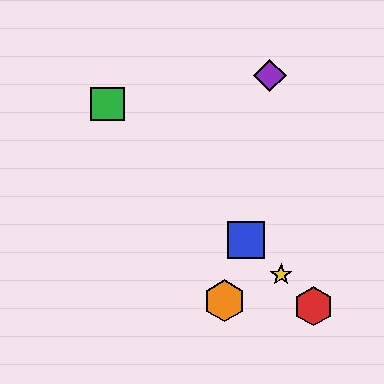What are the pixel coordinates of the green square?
The green square is at (107, 104).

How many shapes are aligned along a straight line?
4 shapes (the red hexagon, the blue square, the green square, the yellow star) are aligned along a straight line.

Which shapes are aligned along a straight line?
The red hexagon, the blue square, the green square, the yellow star are aligned along a straight line.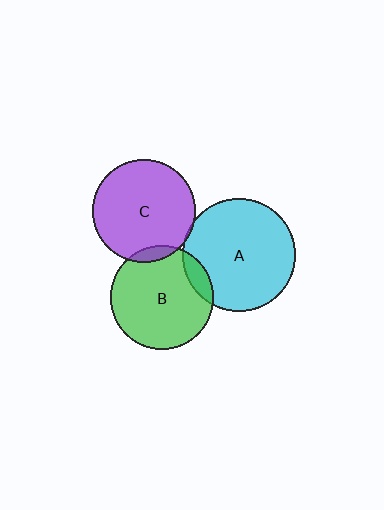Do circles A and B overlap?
Yes.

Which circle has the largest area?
Circle A (cyan).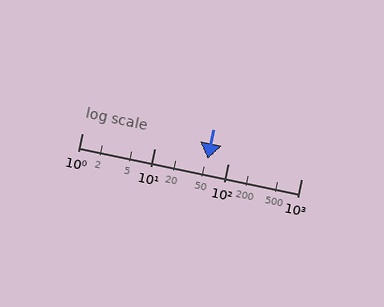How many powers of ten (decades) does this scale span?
The scale spans 3 decades, from 1 to 1000.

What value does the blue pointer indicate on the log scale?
The pointer indicates approximately 52.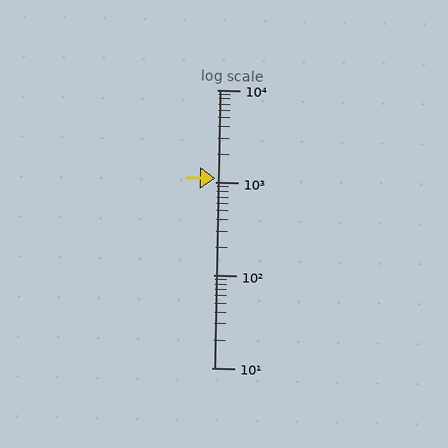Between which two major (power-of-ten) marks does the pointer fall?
The pointer is between 1000 and 10000.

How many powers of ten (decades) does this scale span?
The scale spans 3 decades, from 10 to 10000.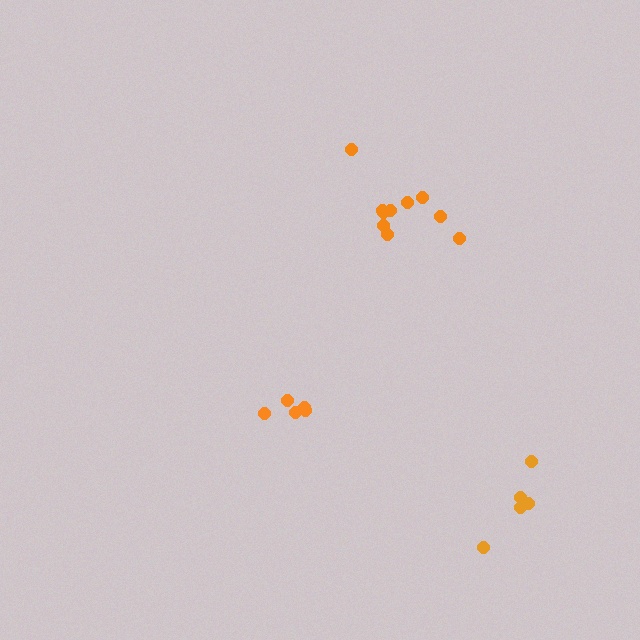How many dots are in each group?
Group 1: 5 dots, Group 2: 10 dots, Group 3: 5 dots (20 total).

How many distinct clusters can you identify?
There are 3 distinct clusters.